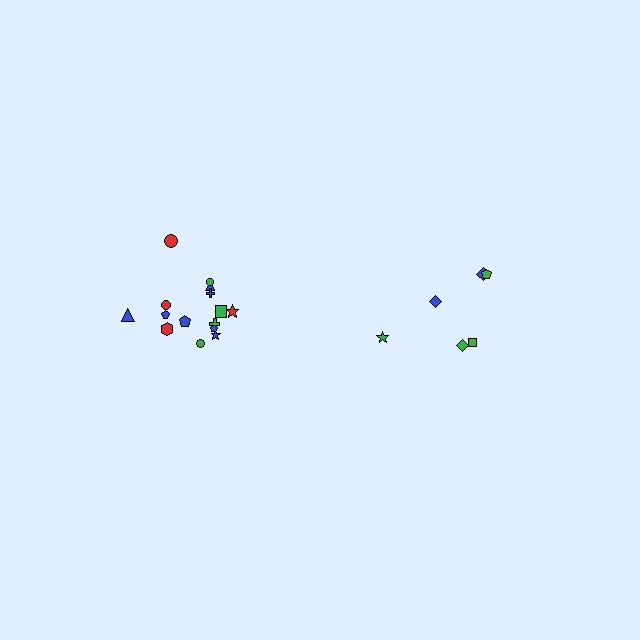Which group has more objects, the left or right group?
The left group.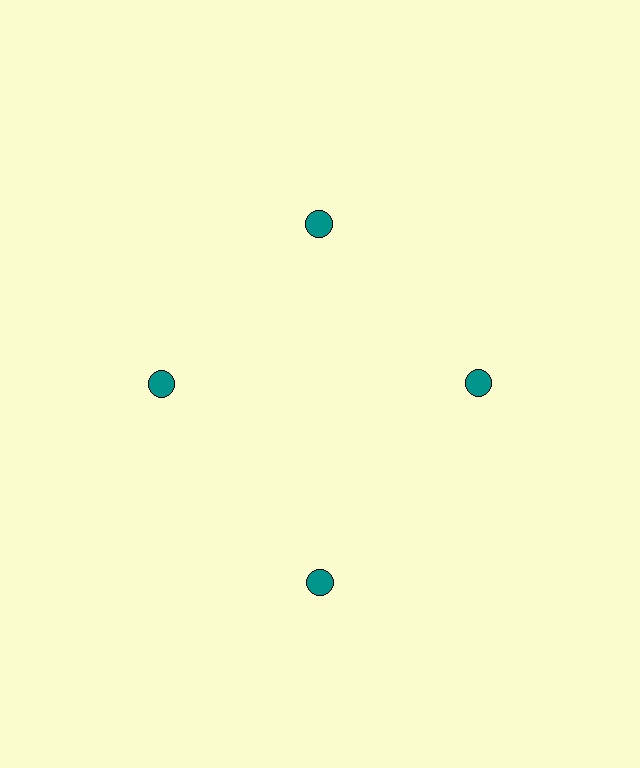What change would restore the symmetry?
The symmetry would be restored by moving it inward, back onto the ring so that all 4 circles sit at equal angles and equal distance from the center.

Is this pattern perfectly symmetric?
No. The 4 teal circles are arranged in a ring, but one element near the 6 o'clock position is pushed outward from the center, breaking the 4-fold rotational symmetry.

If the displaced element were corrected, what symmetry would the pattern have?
It would have 4-fold rotational symmetry — the pattern would map onto itself every 90 degrees.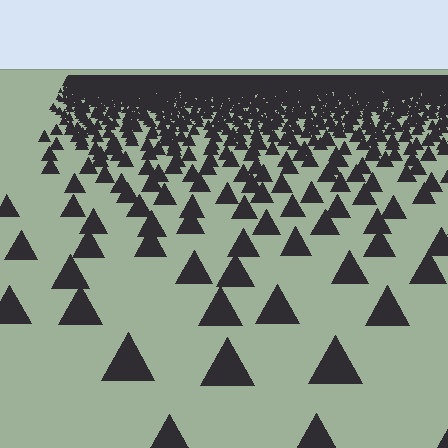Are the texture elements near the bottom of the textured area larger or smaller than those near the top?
Larger. Near the bottom, elements are closer to the viewer and appear at a bigger on-screen size.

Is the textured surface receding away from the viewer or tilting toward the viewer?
The surface is receding away from the viewer. Texture elements get smaller and denser toward the top.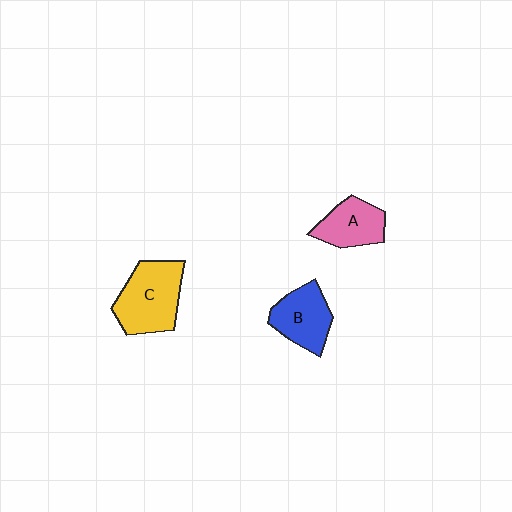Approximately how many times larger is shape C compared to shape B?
Approximately 1.3 times.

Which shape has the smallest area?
Shape A (pink).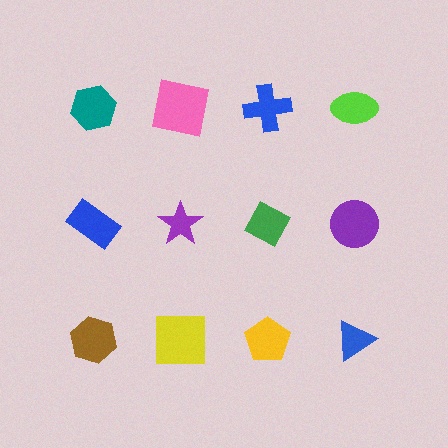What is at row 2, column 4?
A purple circle.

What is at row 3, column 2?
A yellow square.